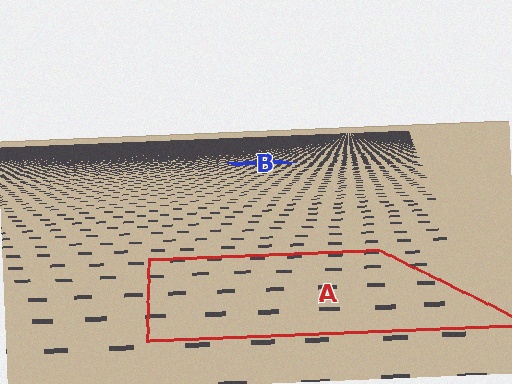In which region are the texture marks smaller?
The texture marks are smaller in region B, because it is farther away.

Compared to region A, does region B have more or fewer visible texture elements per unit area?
Region B has more texture elements per unit area — they are packed more densely because it is farther away.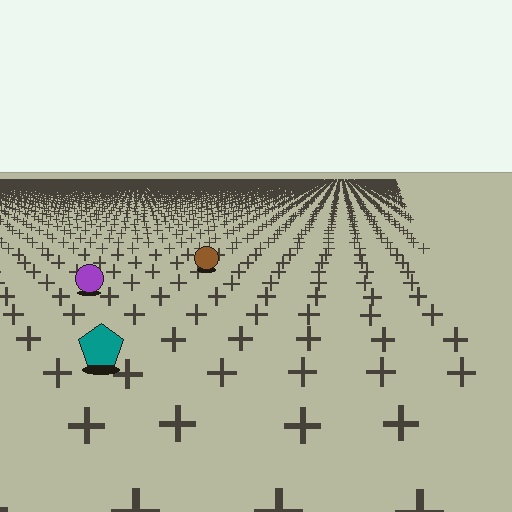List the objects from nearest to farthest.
From nearest to farthest: the teal pentagon, the purple circle, the brown circle.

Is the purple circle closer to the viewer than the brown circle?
Yes. The purple circle is closer — you can tell from the texture gradient: the ground texture is coarser near it.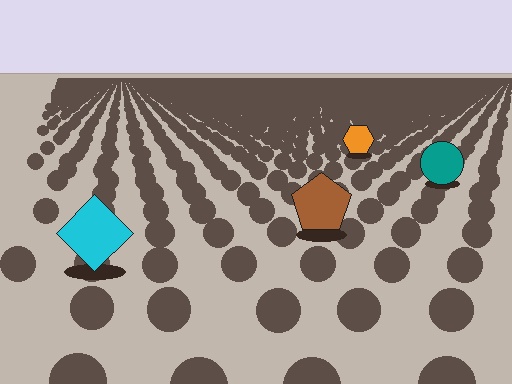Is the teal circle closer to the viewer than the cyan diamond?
No. The cyan diamond is closer — you can tell from the texture gradient: the ground texture is coarser near it.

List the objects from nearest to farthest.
From nearest to farthest: the cyan diamond, the brown pentagon, the teal circle, the orange hexagon.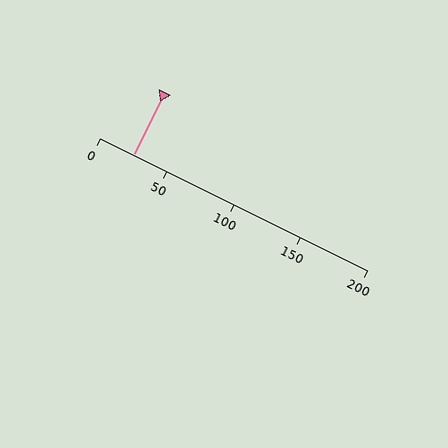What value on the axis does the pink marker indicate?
The marker indicates approximately 25.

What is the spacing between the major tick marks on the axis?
The major ticks are spaced 50 apart.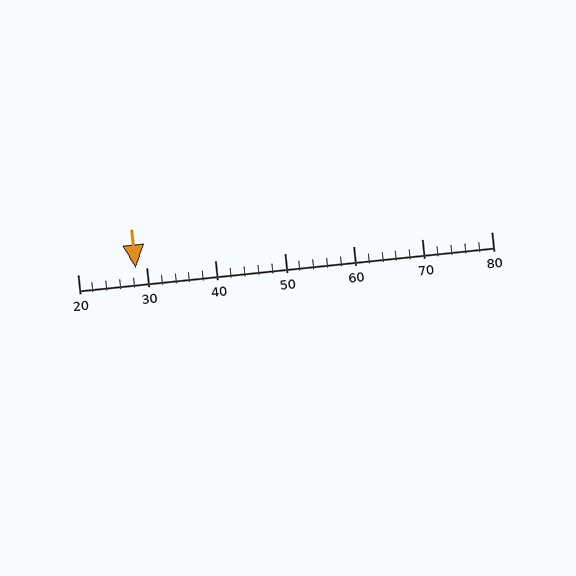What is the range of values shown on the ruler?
The ruler shows values from 20 to 80.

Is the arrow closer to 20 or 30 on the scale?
The arrow is closer to 30.